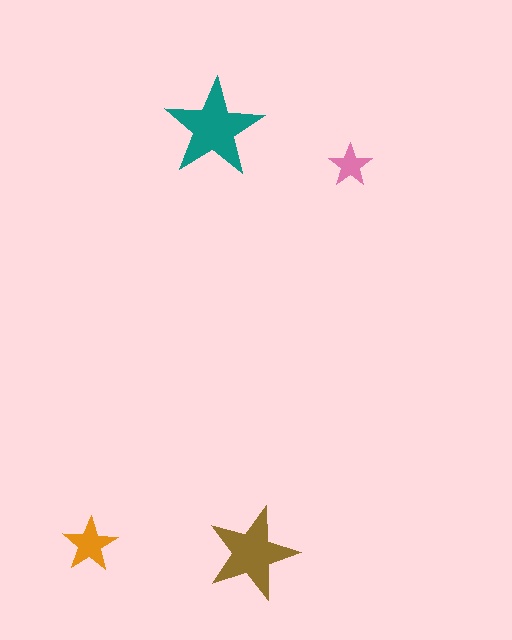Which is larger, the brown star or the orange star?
The brown one.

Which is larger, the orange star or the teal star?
The teal one.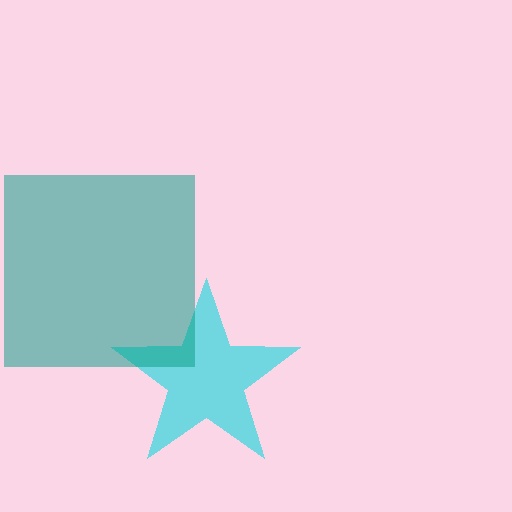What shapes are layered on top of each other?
The layered shapes are: a cyan star, a teal square.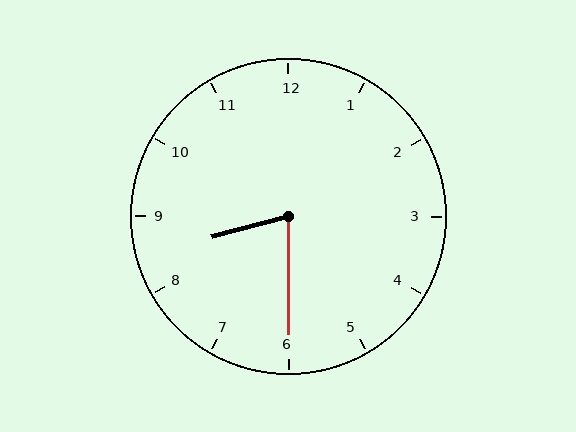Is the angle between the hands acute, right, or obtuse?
It is acute.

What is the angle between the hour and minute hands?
Approximately 75 degrees.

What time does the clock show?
8:30.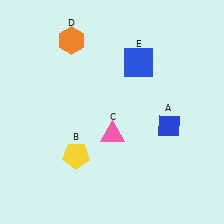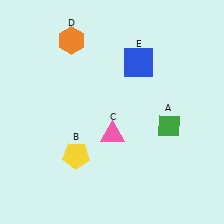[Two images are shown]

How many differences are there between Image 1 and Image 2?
There is 1 difference between the two images.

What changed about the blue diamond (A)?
In Image 1, A is blue. In Image 2, it changed to green.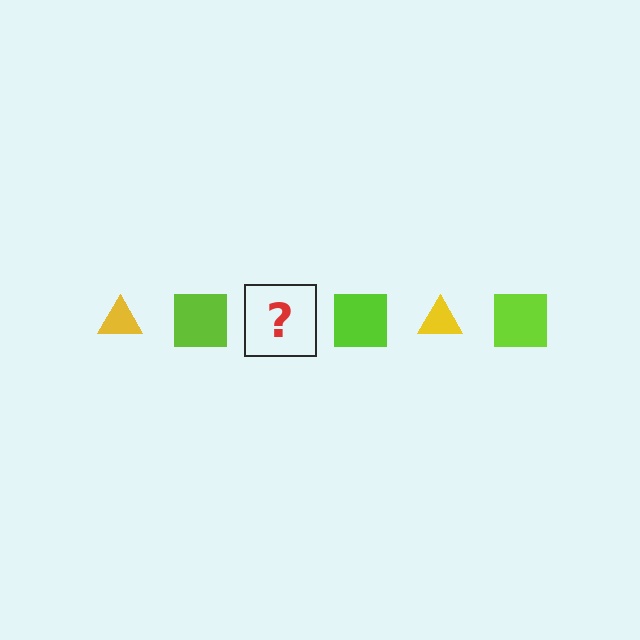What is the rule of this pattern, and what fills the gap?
The rule is that the pattern alternates between yellow triangle and lime square. The gap should be filled with a yellow triangle.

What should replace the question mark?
The question mark should be replaced with a yellow triangle.